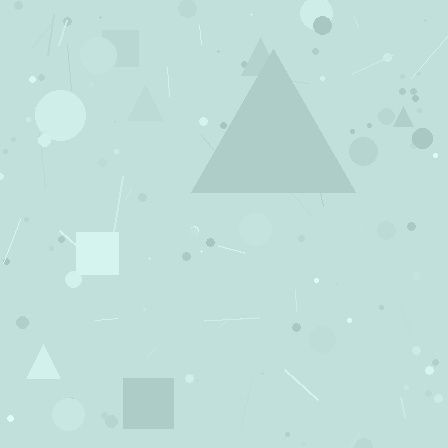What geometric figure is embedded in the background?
A triangle is embedded in the background.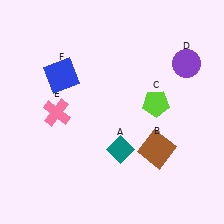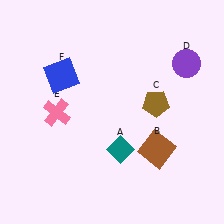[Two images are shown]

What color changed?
The pentagon (C) changed from lime in Image 1 to brown in Image 2.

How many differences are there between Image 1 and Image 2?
There is 1 difference between the two images.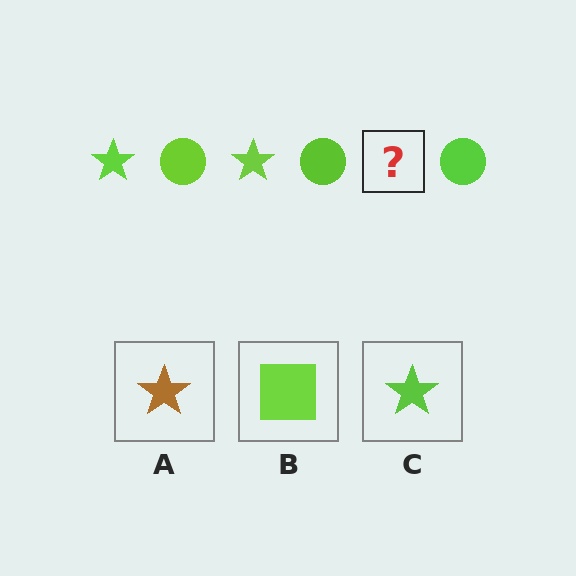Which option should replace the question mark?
Option C.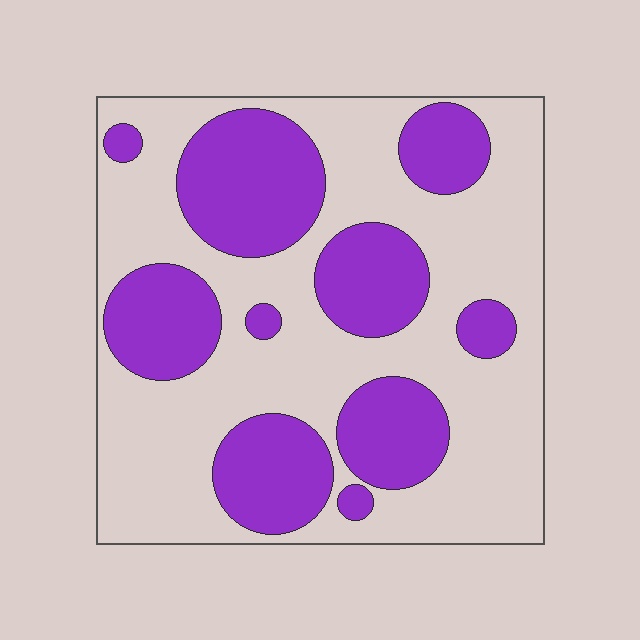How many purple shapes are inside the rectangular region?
10.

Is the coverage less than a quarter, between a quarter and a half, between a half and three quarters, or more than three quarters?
Between a quarter and a half.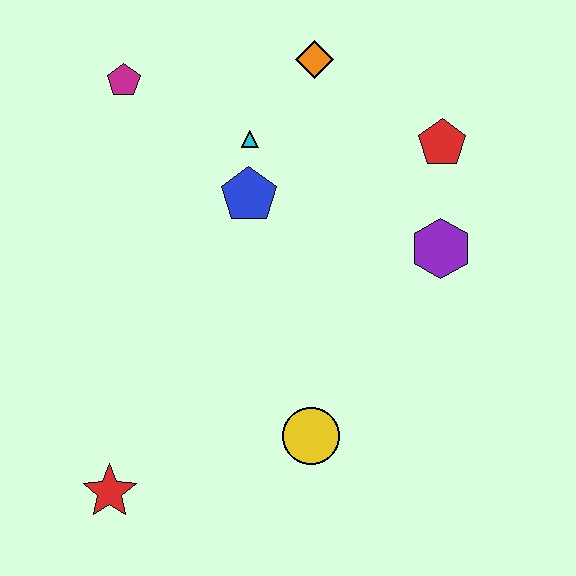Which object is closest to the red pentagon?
The purple hexagon is closest to the red pentagon.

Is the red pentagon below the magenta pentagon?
Yes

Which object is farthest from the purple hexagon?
The red star is farthest from the purple hexagon.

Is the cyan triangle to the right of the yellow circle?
No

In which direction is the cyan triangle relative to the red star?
The cyan triangle is above the red star.